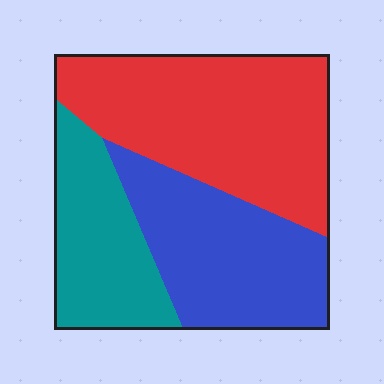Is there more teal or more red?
Red.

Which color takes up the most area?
Red, at roughly 45%.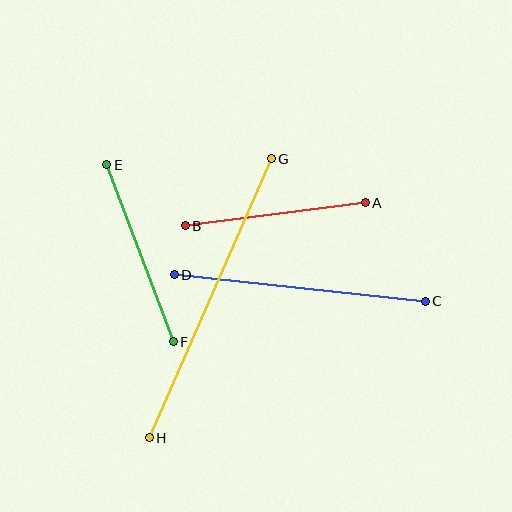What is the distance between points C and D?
The distance is approximately 253 pixels.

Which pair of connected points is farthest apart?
Points G and H are farthest apart.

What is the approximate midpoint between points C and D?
The midpoint is at approximately (300, 288) pixels.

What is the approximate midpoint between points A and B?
The midpoint is at approximately (275, 214) pixels.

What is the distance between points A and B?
The distance is approximately 181 pixels.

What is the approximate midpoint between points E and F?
The midpoint is at approximately (140, 253) pixels.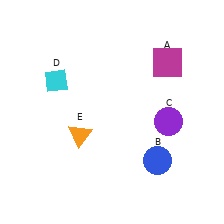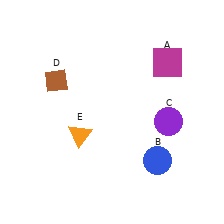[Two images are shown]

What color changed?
The diamond (D) changed from cyan in Image 1 to brown in Image 2.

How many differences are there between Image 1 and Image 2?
There is 1 difference between the two images.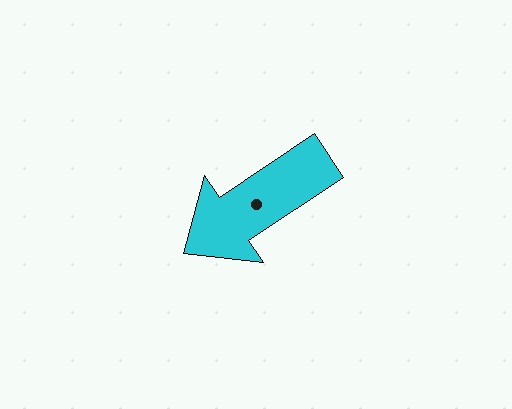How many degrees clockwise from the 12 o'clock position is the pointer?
Approximately 236 degrees.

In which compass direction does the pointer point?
Southwest.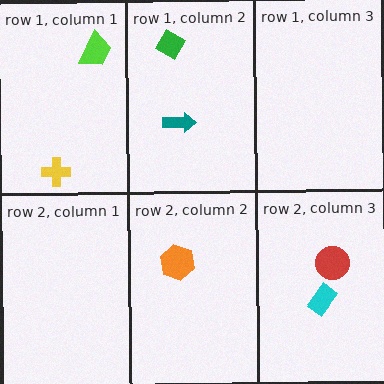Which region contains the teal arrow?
The row 1, column 2 region.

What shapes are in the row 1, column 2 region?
The green diamond, the teal arrow.